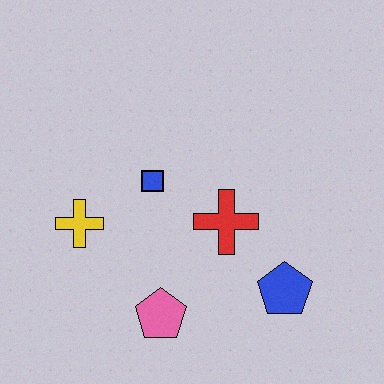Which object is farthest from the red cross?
The yellow cross is farthest from the red cross.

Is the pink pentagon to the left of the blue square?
No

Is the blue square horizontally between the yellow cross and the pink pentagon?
Yes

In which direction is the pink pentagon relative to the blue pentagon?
The pink pentagon is to the left of the blue pentagon.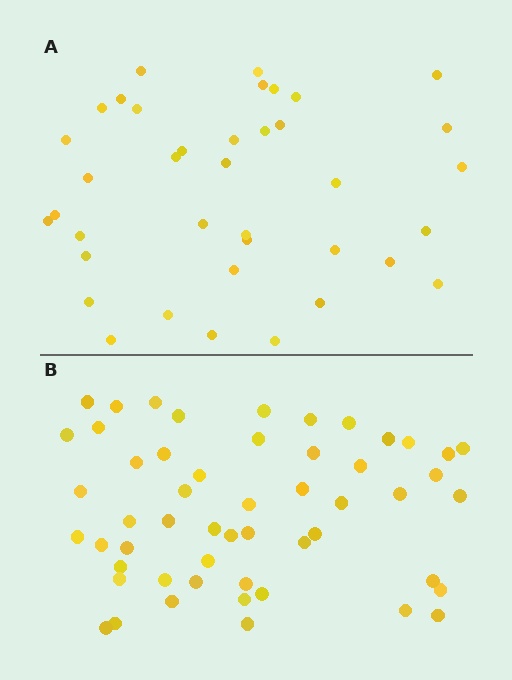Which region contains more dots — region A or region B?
Region B (the bottom region) has more dots.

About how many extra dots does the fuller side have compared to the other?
Region B has approximately 15 more dots than region A.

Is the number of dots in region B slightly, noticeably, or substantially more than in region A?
Region B has noticeably more, but not dramatically so. The ratio is roughly 1.4 to 1.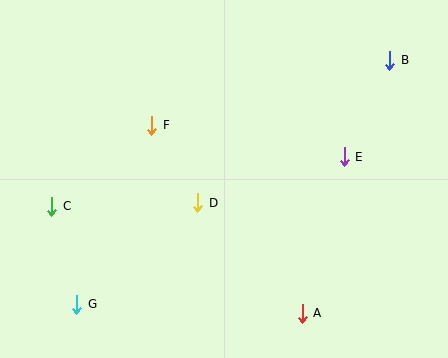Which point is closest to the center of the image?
Point D at (198, 203) is closest to the center.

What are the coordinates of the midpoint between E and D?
The midpoint between E and D is at (271, 180).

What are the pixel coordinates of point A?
Point A is at (302, 313).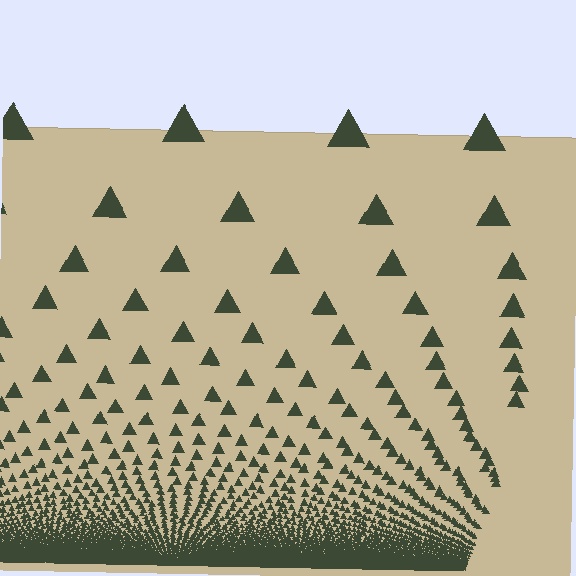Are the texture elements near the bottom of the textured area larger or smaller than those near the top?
Smaller. The gradient is inverted — elements near the bottom are smaller and denser.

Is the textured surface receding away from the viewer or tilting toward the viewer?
The surface appears to tilt toward the viewer. Texture elements get larger and sparser toward the top.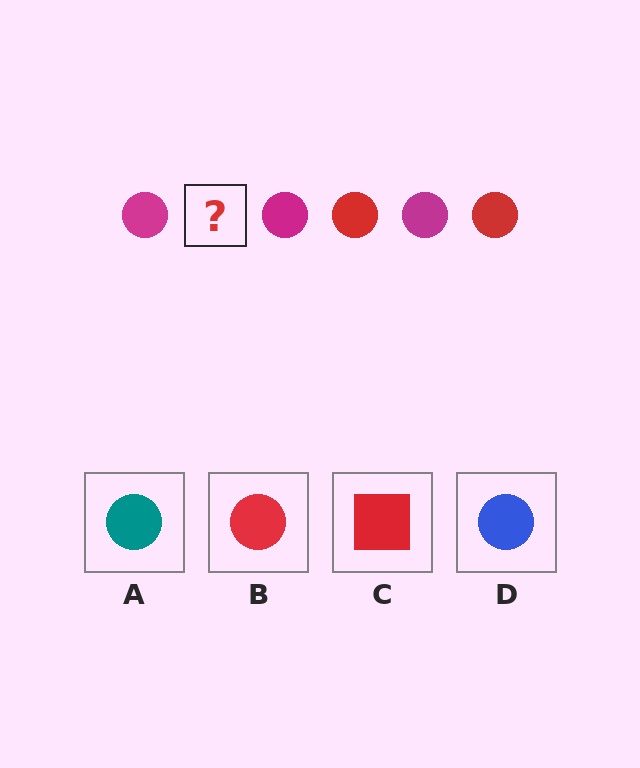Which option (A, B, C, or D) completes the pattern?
B.